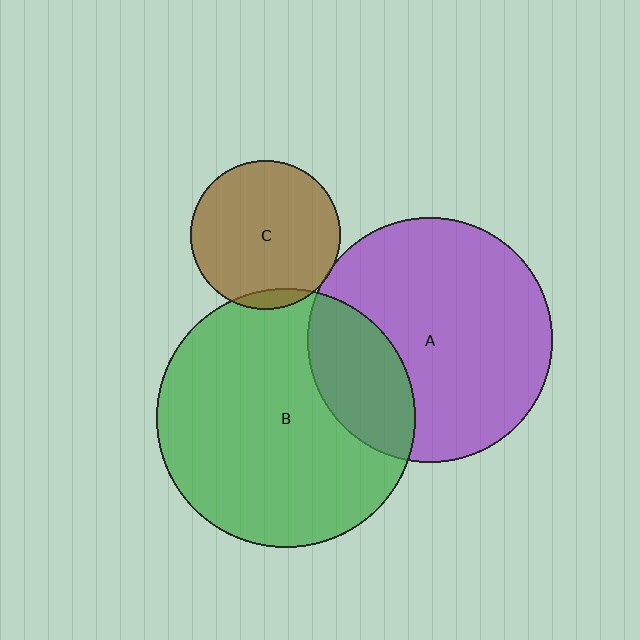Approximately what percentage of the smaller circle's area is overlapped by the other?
Approximately 5%.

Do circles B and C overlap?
Yes.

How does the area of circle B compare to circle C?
Approximately 3.0 times.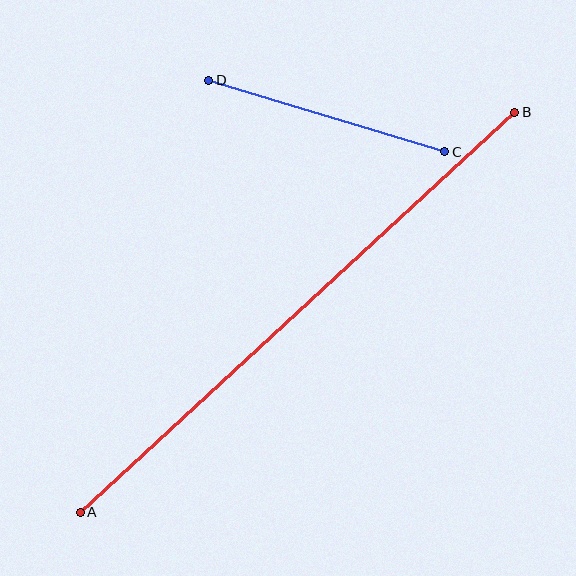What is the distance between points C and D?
The distance is approximately 247 pixels.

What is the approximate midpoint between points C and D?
The midpoint is at approximately (327, 116) pixels.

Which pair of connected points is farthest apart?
Points A and B are farthest apart.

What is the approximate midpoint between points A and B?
The midpoint is at approximately (297, 312) pixels.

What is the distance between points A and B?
The distance is approximately 591 pixels.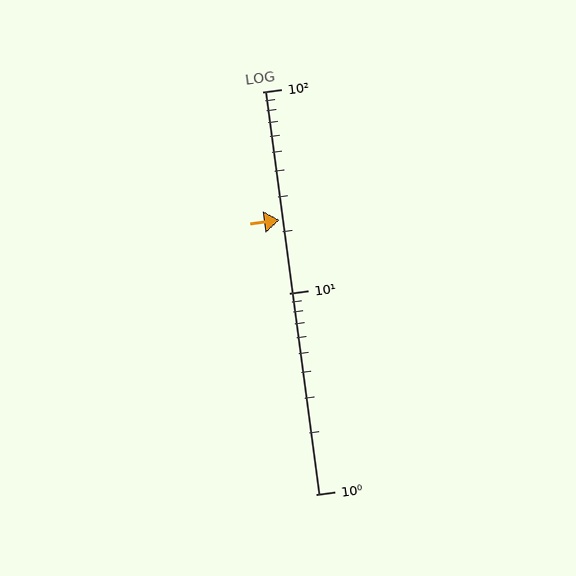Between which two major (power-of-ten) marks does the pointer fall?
The pointer is between 10 and 100.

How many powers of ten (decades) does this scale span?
The scale spans 2 decades, from 1 to 100.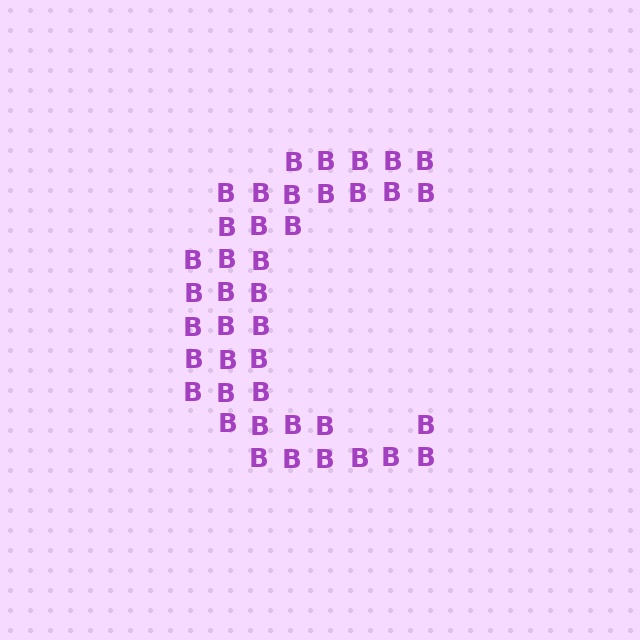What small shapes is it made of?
It is made of small letter B's.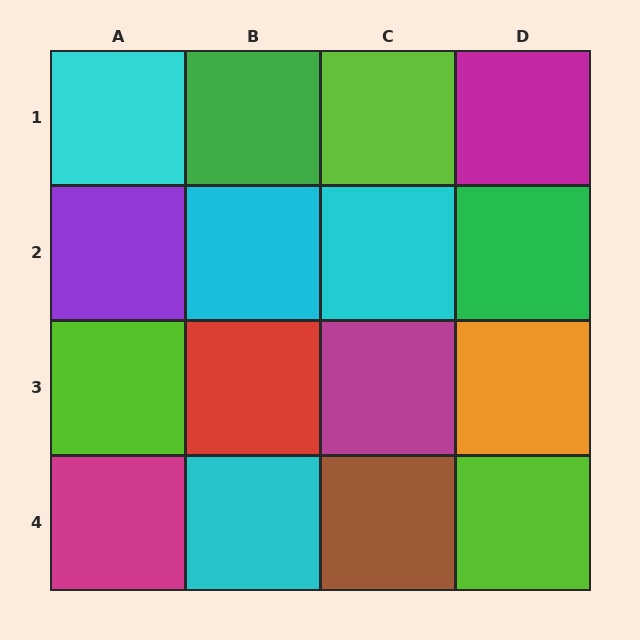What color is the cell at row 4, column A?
Magenta.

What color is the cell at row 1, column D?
Magenta.